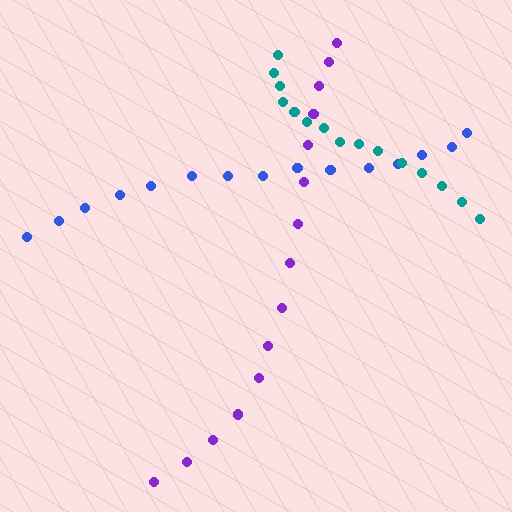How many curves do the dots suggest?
There are 3 distinct paths.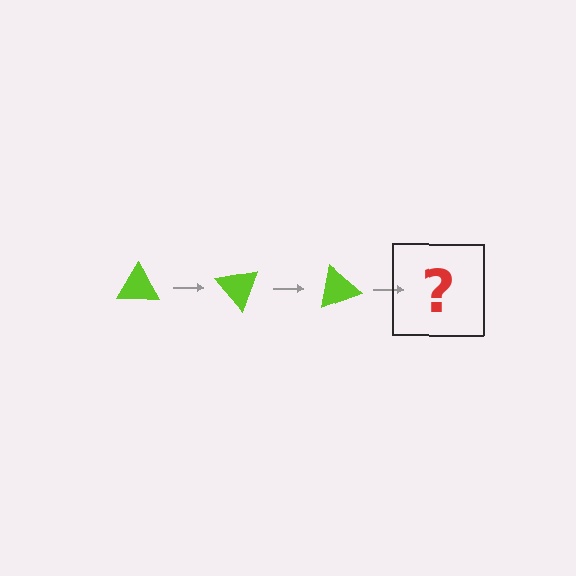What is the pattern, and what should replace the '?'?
The pattern is that the triangle rotates 50 degrees each step. The '?' should be a lime triangle rotated 150 degrees.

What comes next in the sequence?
The next element should be a lime triangle rotated 150 degrees.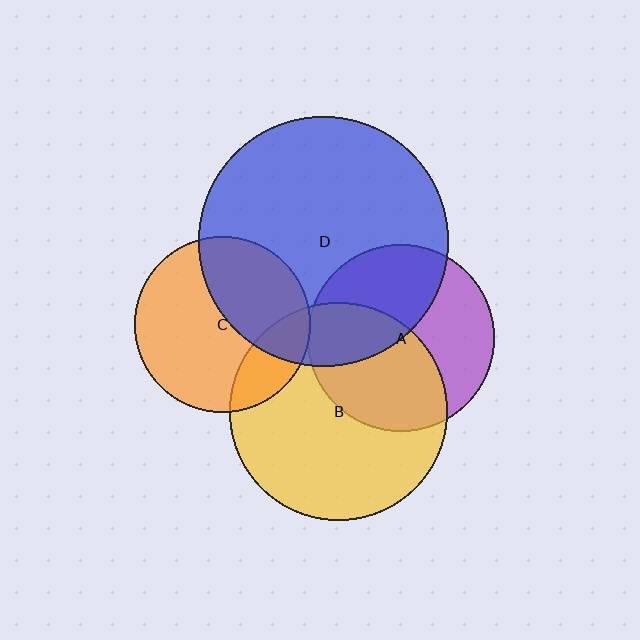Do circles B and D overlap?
Yes.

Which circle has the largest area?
Circle D (blue).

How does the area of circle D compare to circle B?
Approximately 1.3 times.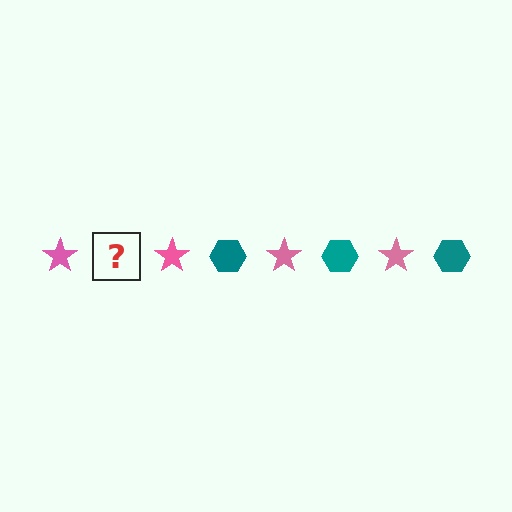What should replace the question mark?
The question mark should be replaced with a teal hexagon.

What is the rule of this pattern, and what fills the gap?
The rule is that the pattern alternates between pink star and teal hexagon. The gap should be filled with a teal hexagon.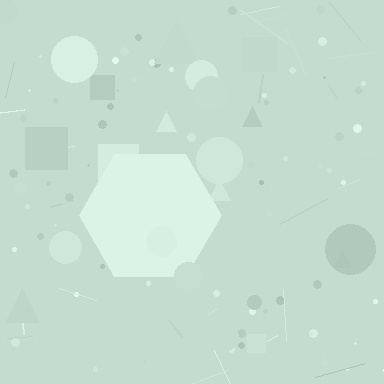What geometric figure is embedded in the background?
A hexagon is embedded in the background.